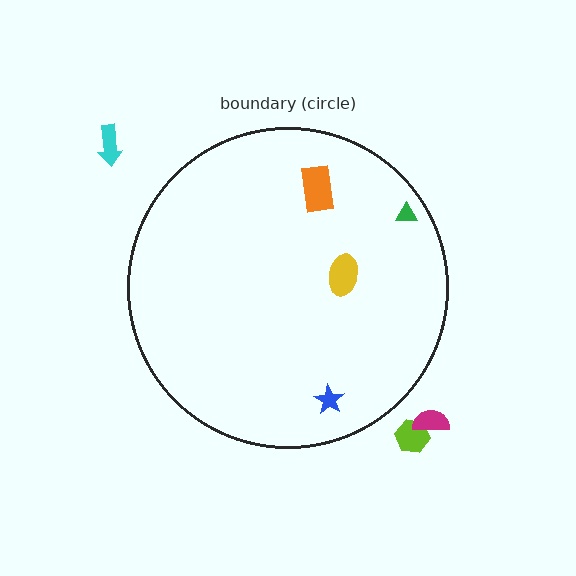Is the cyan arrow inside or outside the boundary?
Outside.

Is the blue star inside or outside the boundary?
Inside.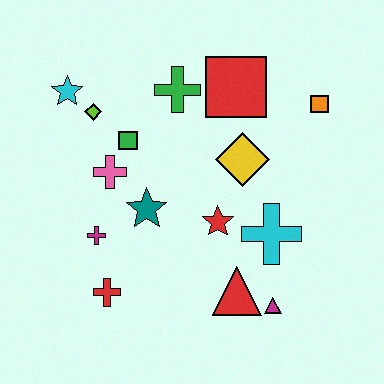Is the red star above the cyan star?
No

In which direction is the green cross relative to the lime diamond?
The green cross is to the right of the lime diamond.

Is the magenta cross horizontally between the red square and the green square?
No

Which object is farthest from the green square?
The magenta triangle is farthest from the green square.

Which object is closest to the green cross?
The red square is closest to the green cross.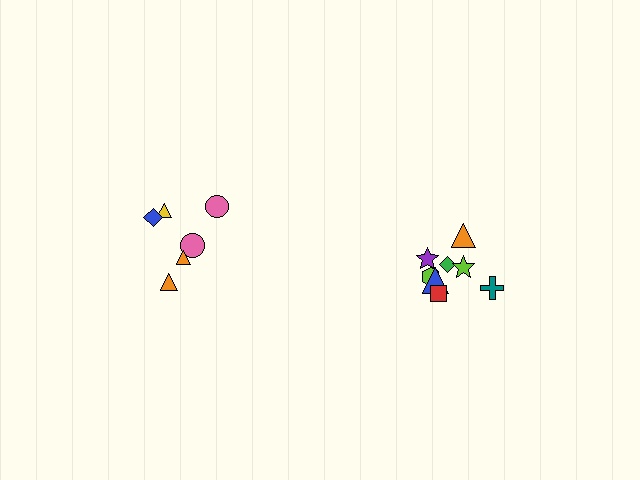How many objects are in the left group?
There are 6 objects.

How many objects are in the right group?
There are 8 objects.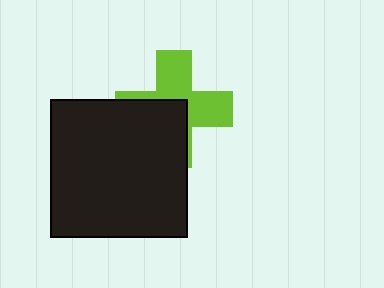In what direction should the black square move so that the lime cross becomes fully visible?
The black square should move toward the lower-left. That is the shortest direction to clear the overlap and leave the lime cross fully visible.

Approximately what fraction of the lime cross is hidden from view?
Roughly 46% of the lime cross is hidden behind the black square.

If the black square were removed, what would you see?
You would see the complete lime cross.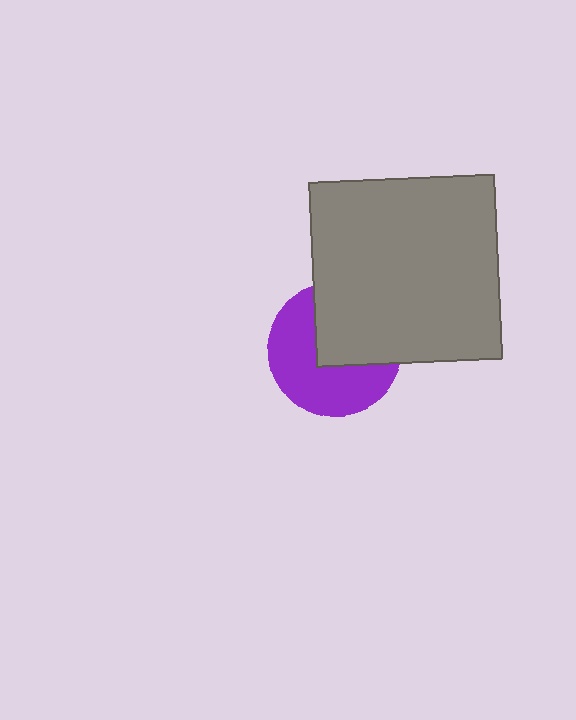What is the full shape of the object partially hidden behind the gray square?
The partially hidden object is a purple circle.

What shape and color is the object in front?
The object in front is a gray square.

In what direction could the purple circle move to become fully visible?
The purple circle could move toward the lower-left. That would shift it out from behind the gray square entirely.